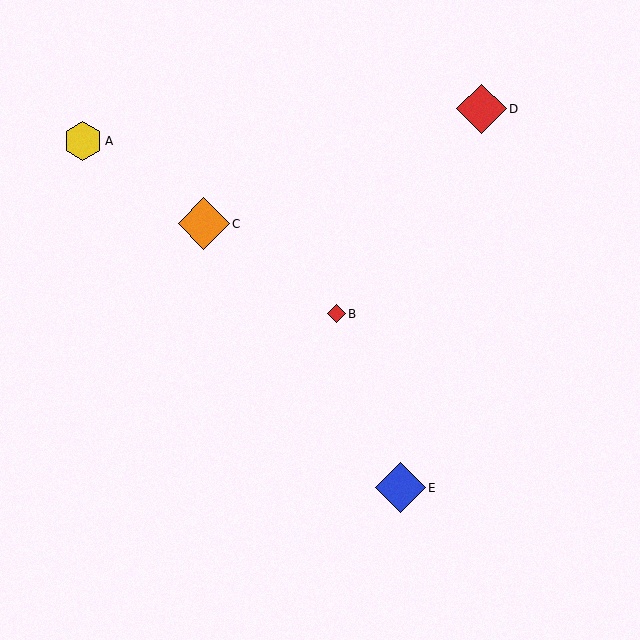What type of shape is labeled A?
Shape A is a yellow hexagon.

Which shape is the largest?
The orange diamond (labeled C) is the largest.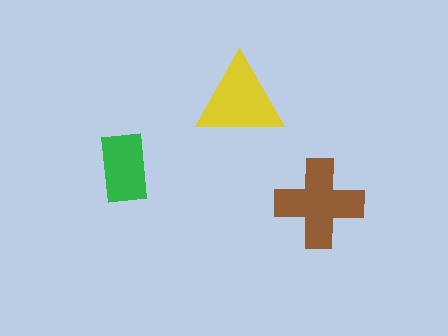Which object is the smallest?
The green rectangle.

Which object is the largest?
The brown cross.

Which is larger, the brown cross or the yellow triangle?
The brown cross.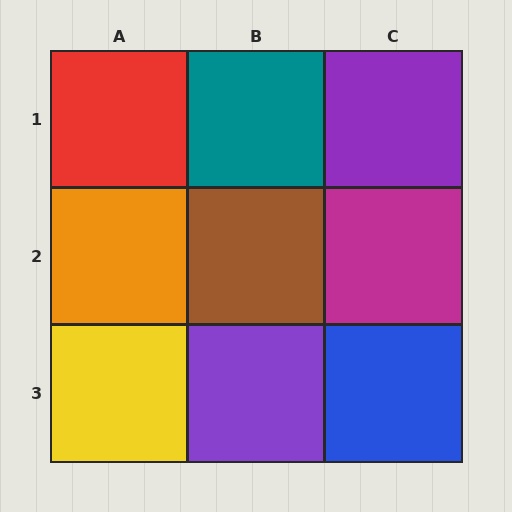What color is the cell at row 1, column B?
Teal.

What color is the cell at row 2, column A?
Orange.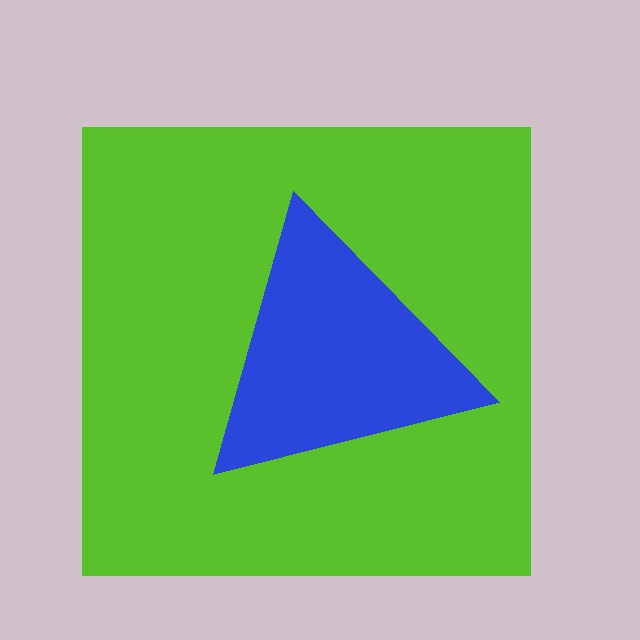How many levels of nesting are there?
2.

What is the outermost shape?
The lime square.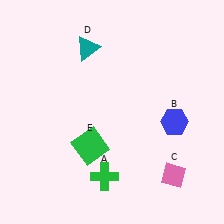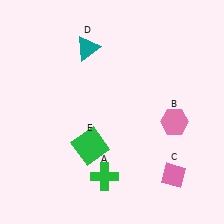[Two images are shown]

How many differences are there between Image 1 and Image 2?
There is 1 difference between the two images.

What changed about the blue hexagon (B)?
In Image 1, B is blue. In Image 2, it changed to pink.